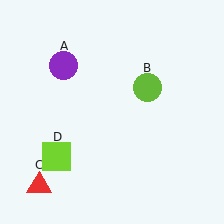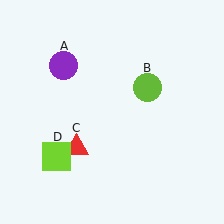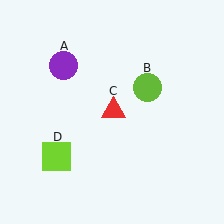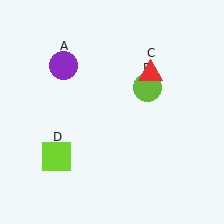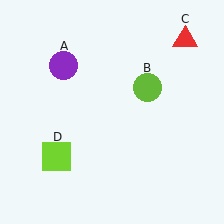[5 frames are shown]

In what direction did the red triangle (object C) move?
The red triangle (object C) moved up and to the right.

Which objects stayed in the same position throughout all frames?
Purple circle (object A) and lime circle (object B) and lime square (object D) remained stationary.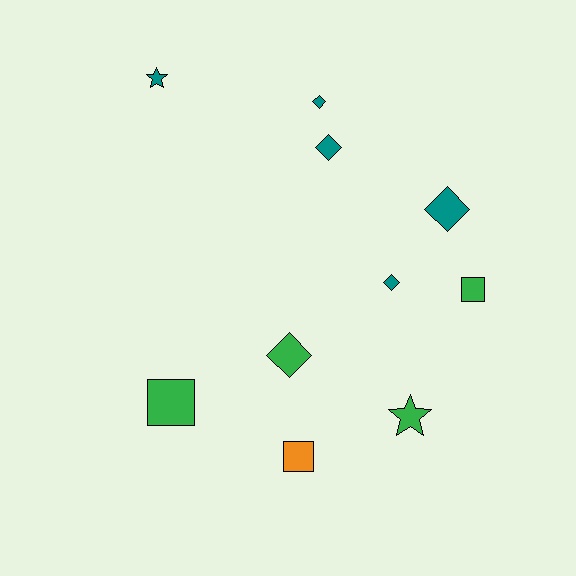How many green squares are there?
There are 2 green squares.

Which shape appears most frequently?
Diamond, with 5 objects.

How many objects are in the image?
There are 10 objects.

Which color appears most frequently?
Teal, with 5 objects.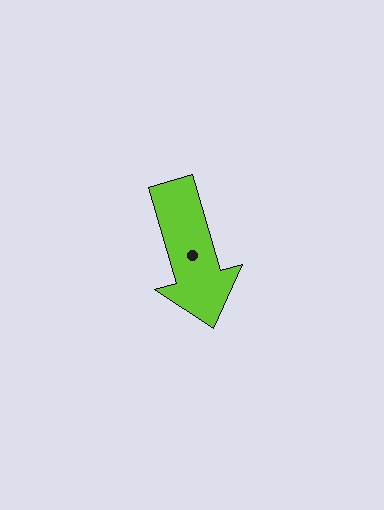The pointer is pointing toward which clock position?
Roughly 5 o'clock.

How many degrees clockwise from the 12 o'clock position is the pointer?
Approximately 164 degrees.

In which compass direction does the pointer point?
South.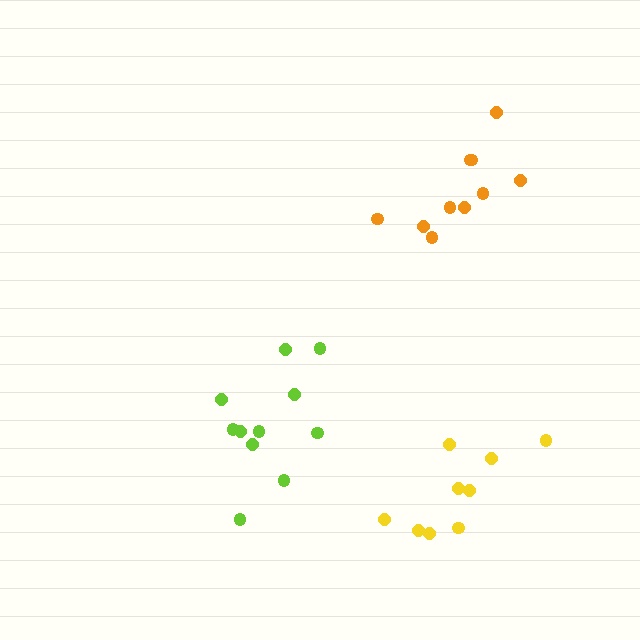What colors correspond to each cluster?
The clusters are colored: orange, lime, yellow.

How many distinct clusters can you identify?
There are 3 distinct clusters.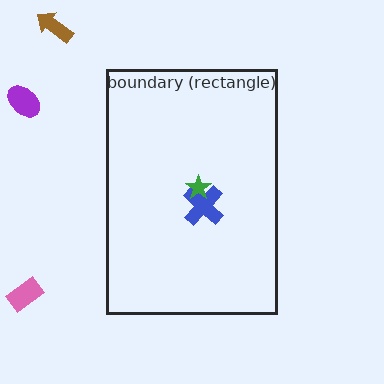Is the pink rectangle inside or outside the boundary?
Outside.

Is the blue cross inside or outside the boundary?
Inside.